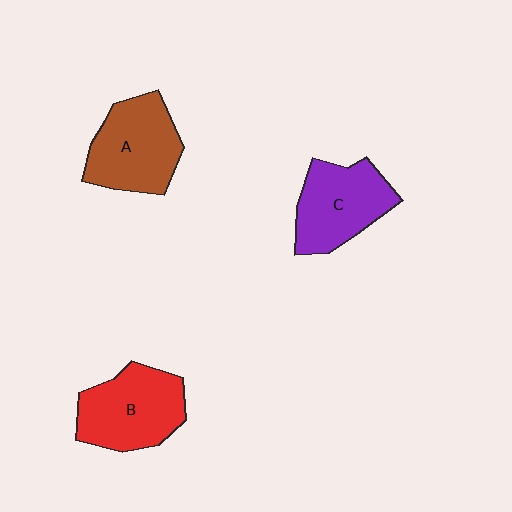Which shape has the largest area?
Shape B (red).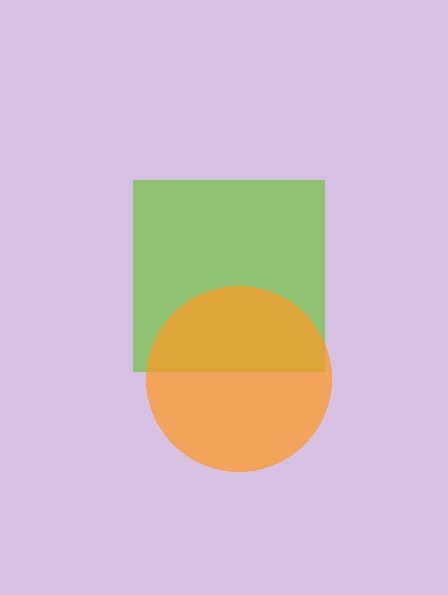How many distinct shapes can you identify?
There are 2 distinct shapes: a lime square, an orange circle.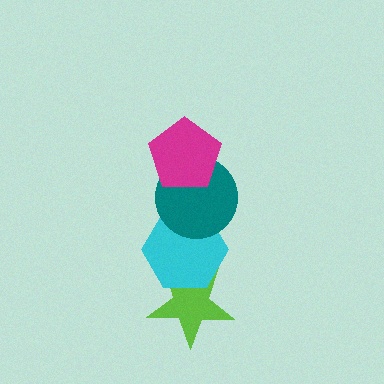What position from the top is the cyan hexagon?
The cyan hexagon is 3rd from the top.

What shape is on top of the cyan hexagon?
The teal circle is on top of the cyan hexagon.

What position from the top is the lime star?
The lime star is 4th from the top.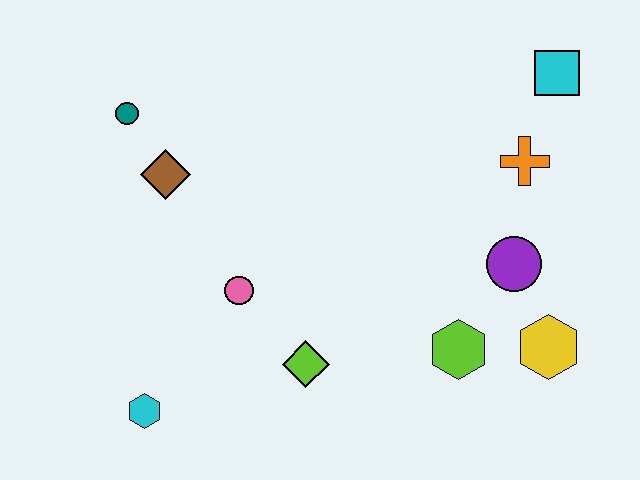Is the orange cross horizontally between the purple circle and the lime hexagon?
No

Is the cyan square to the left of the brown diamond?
No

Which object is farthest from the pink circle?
The cyan square is farthest from the pink circle.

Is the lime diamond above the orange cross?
No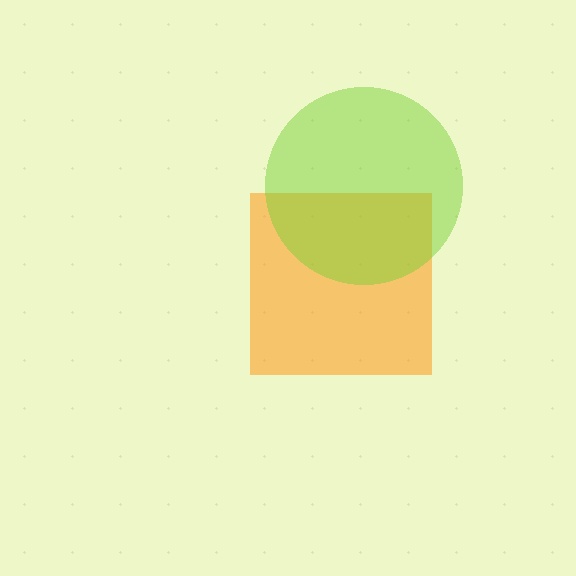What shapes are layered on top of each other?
The layered shapes are: an orange square, a lime circle.